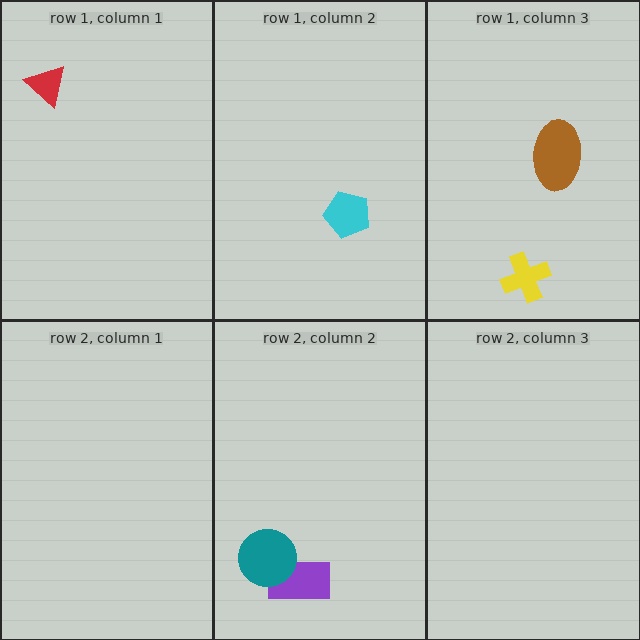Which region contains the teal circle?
The row 2, column 2 region.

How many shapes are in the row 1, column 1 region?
1.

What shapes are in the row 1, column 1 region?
The red triangle.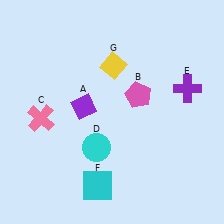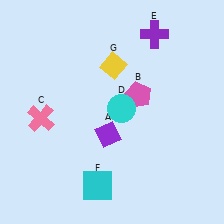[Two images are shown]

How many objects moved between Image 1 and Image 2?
3 objects moved between the two images.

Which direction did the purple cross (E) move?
The purple cross (E) moved up.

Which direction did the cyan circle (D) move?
The cyan circle (D) moved up.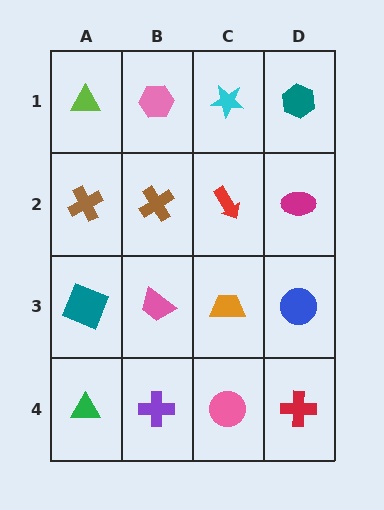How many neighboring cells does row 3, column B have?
4.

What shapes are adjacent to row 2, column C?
A cyan star (row 1, column C), an orange trapezoid (row 3, column C), a brown cross (row 2, column B), a magenta ellipse (row 2, column D).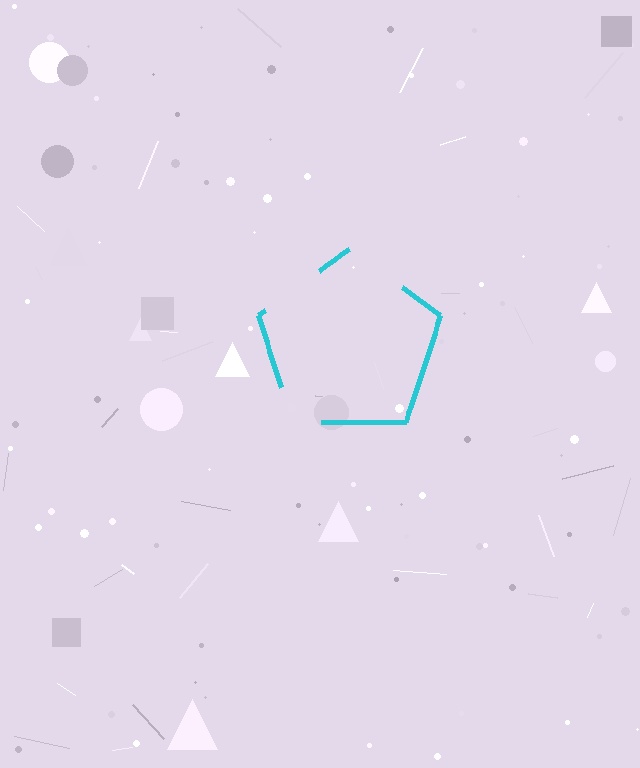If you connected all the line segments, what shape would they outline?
They would outline a pentagon.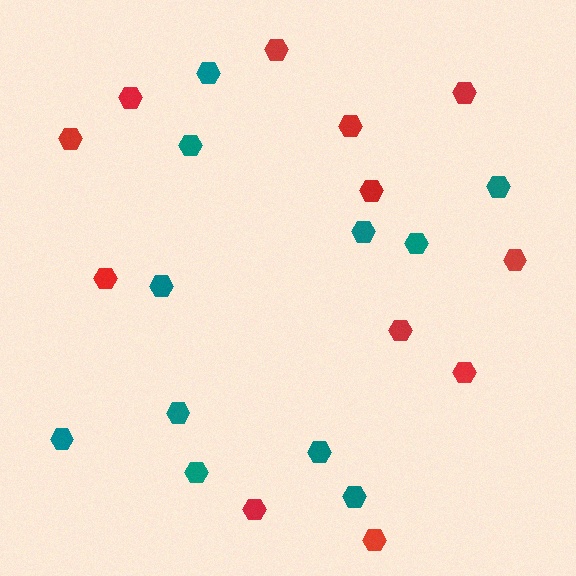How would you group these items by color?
There are 2 groups: one group of teal hexagons (11) and one group of red hexagons (12).